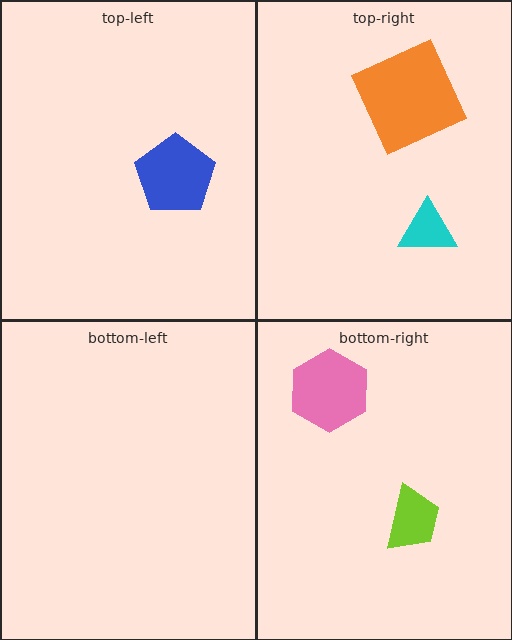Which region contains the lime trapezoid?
The bottom-right region.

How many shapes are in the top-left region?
1.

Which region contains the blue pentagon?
The top-left region.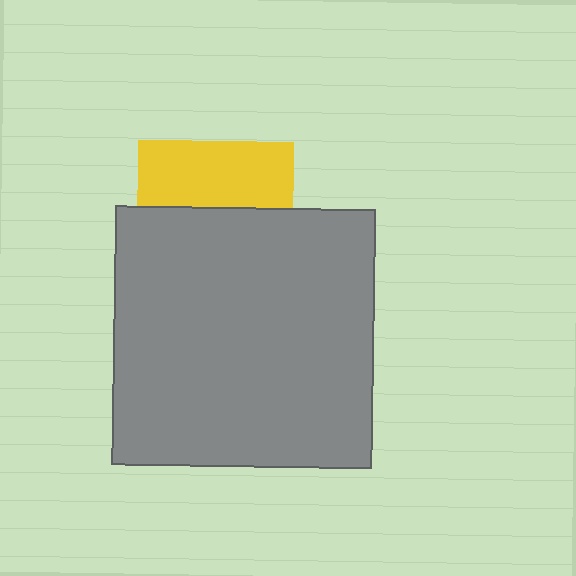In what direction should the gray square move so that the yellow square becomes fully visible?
The gray square should move down. That is the shortest direction to clear the overlap and leave the yellow square fully visible.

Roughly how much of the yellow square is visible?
A small part of it is visible (roughly 42%).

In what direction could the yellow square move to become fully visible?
The yellow square could move up. That would shift it out from behind the gray square entirely.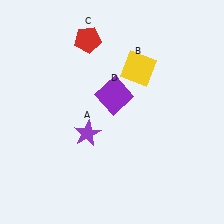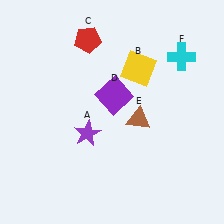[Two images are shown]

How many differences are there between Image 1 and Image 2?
There are 2 differences between the two images.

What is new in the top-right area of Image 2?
A cyan cross (F) was added in the top-right area of Image 2.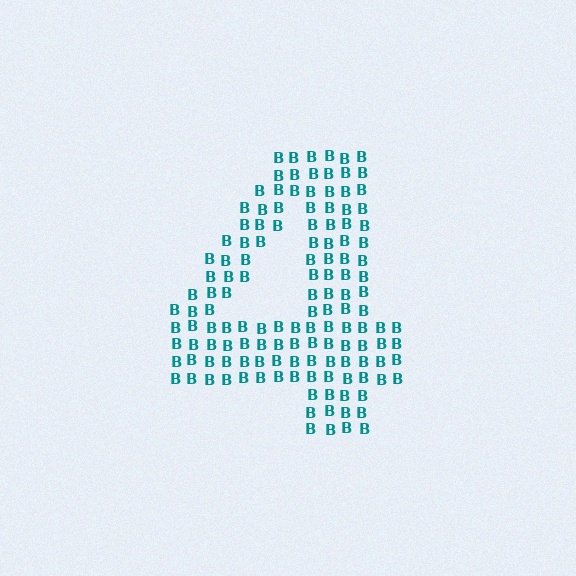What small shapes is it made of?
It is made of small letter B's.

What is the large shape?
The large shape is the digit 4.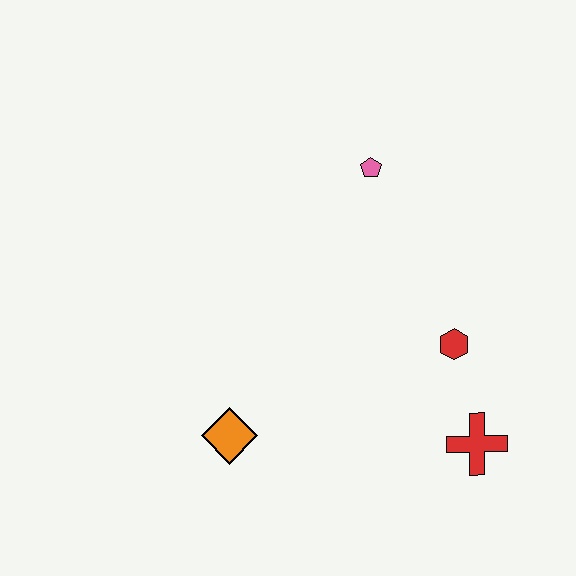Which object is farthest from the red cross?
The pink pentagon is farthest from the red cross.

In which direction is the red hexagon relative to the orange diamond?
The red hexagon is to the right of the orange diamond.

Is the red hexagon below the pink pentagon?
Yes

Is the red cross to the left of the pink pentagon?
No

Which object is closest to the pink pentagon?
The red hexagon is closest to the pink pentagon.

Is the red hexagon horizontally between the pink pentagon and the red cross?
Yes